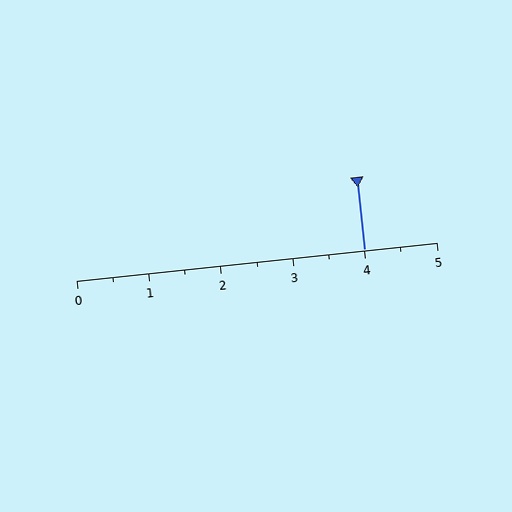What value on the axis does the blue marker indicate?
The marker indicates approximately 4.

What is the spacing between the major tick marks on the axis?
The major ticks are spaced 1 apart.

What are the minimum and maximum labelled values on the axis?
The axis runs from 0 to 5.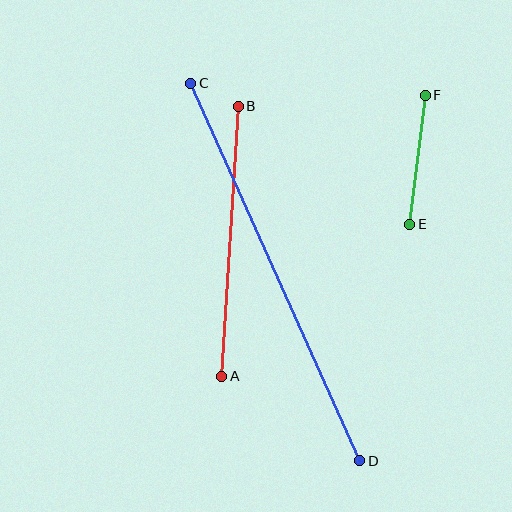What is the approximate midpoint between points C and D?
The midpoint is at approximately (275, 272) pixels.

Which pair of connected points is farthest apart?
Points C and D are farthest apart.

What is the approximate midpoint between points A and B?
The midpoint is at approximately (230, 241) pixels.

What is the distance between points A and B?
The distance is approximately 271 pixels.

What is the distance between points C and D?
The distance is approximately 414 pixels.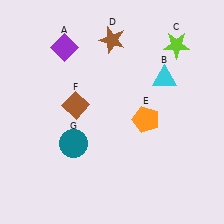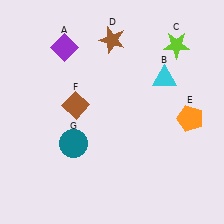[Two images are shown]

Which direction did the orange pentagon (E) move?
The orange pentagon (E) moved right.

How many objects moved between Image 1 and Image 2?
1 object moved between the two images.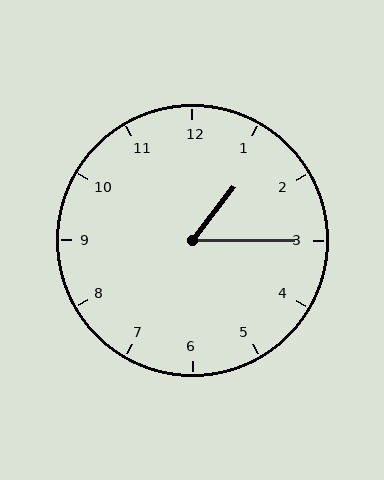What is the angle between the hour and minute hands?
Approximately 52 degrees.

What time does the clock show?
1:15.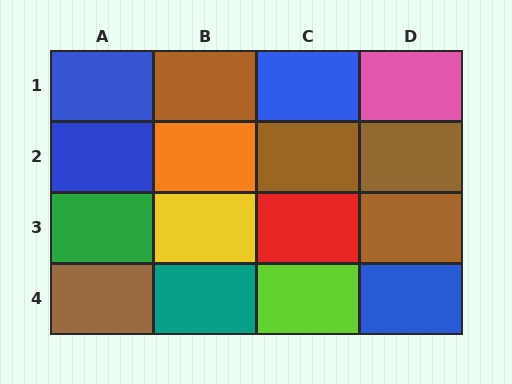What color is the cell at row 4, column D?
Blue.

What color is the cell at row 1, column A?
Blue.